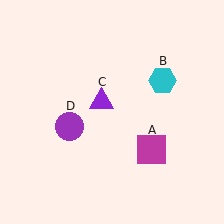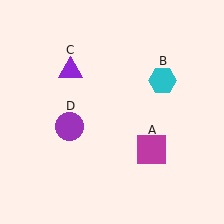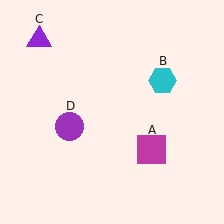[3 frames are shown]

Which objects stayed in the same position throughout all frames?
Magenta square (object A) and cyan hexagon (object B) and purple circle (object D) remained stationary.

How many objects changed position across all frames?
1 object changed position: purple triangle (object C).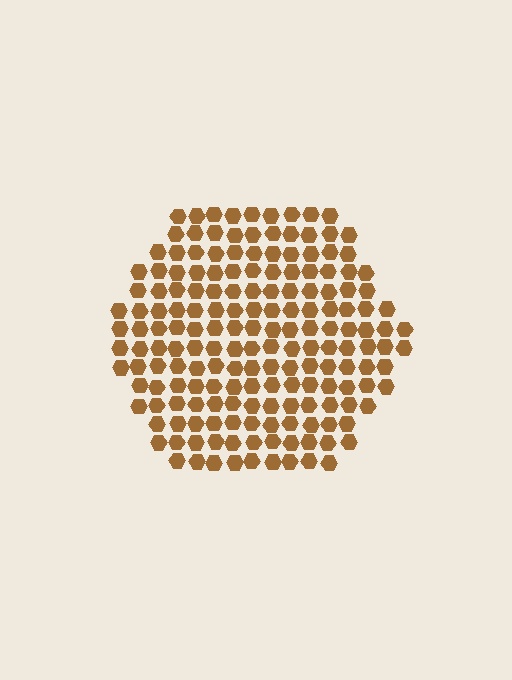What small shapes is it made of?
It is made of small hexagons.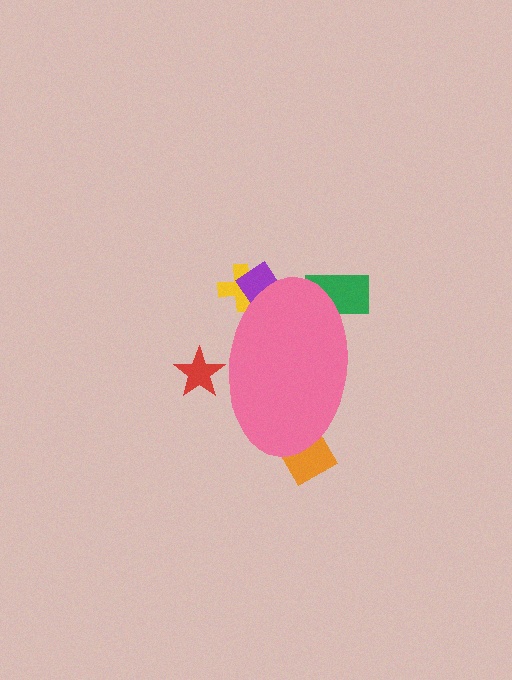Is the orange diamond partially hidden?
Yes, the orange diamond is partially hidden behind the pink ellipse.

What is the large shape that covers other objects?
A pink ellipse.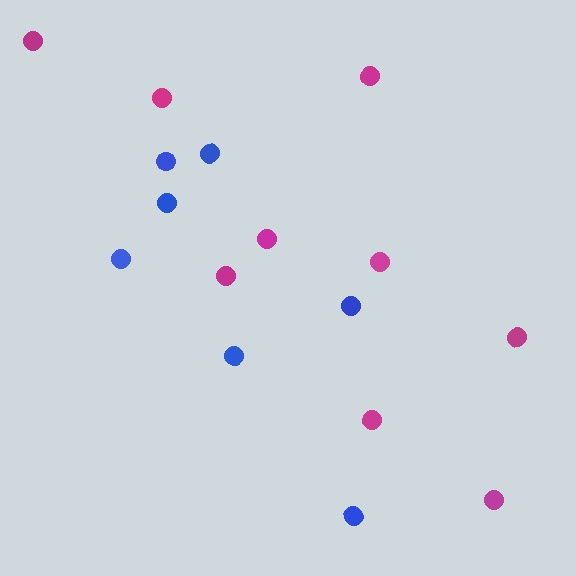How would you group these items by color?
There are 2 groups: one group of magenta circles (9) and one group of blue circles (7).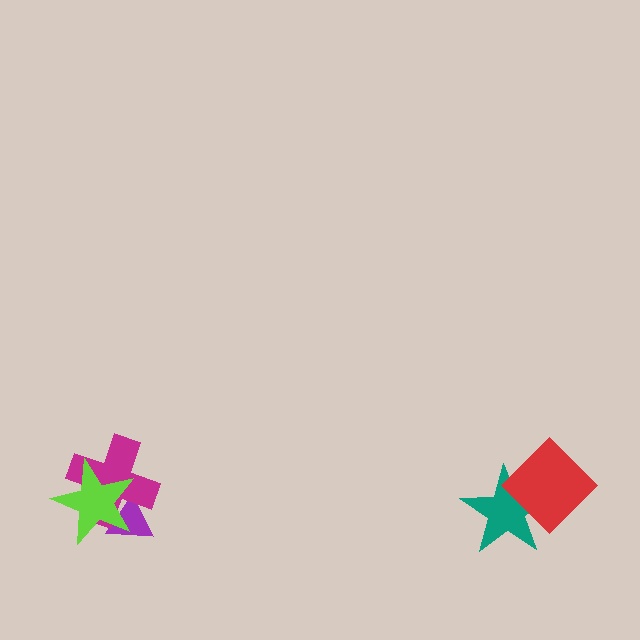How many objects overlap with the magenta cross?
2 objects overlap with the magenta cross.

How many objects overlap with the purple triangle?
2 objects overlap with the purple triangle.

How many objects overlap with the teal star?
1 object overlaps with the teal star.